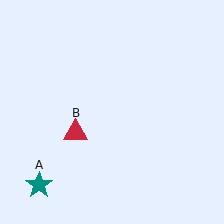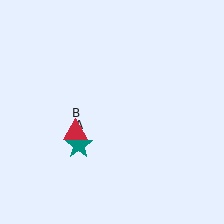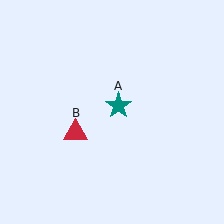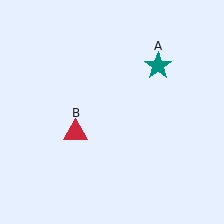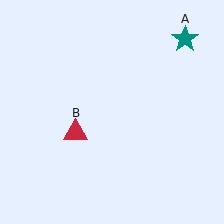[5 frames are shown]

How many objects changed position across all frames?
1 object changed position: teal star (object A).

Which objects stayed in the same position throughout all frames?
Red triangle (object B) remained stationary.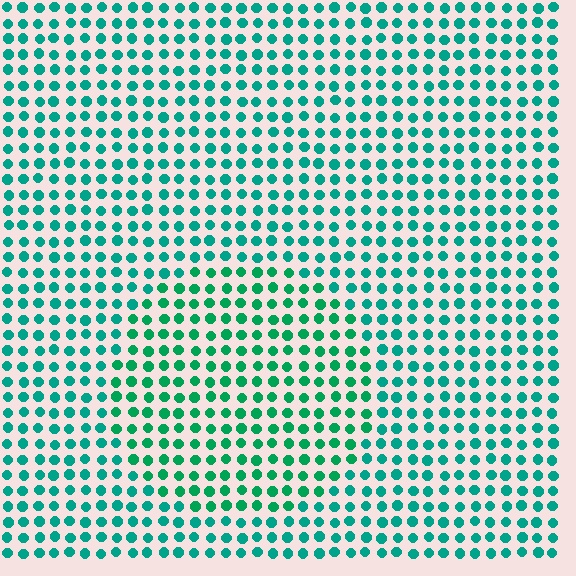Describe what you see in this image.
The image is filled with small teal elements in a uniform arrangement. A circle-shaped region is visible where the elements are tinted to a slightly different hue, forming a subtle color boundary.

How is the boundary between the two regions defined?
The boundary is defined purely by a slight shift in hue (about 19 degrees). Spacing, size, and orientation are identical on both sides.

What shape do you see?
I see a circle.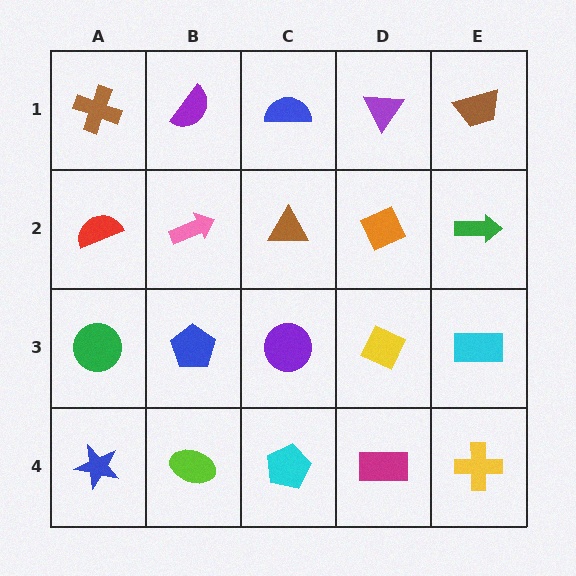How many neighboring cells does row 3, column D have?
4.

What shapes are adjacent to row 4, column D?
A yellow diamond (row 3, column D), a cyan pentagon (row 4, column C), a yellow cross (row 4, column E).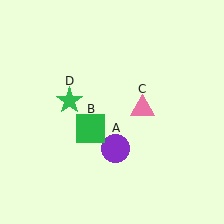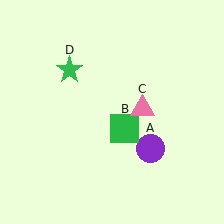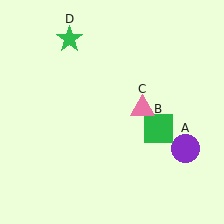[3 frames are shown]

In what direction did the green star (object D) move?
The green star (object D) moved up.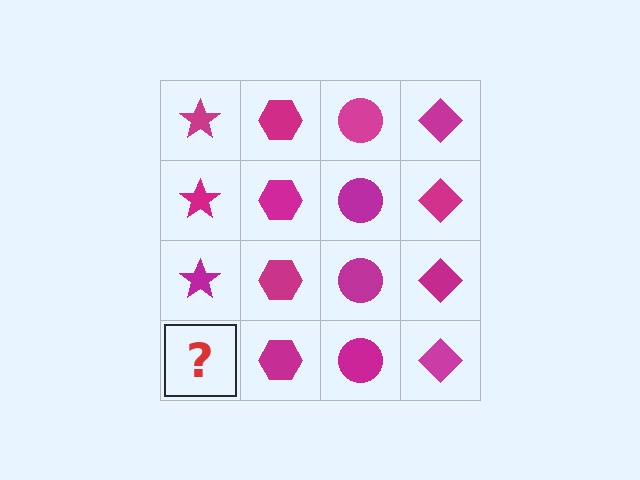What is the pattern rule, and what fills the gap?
The rule is that each column has a consistent shape. The gap should be filled with a magenta star.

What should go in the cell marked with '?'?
The missing cell should contain a magenta star.